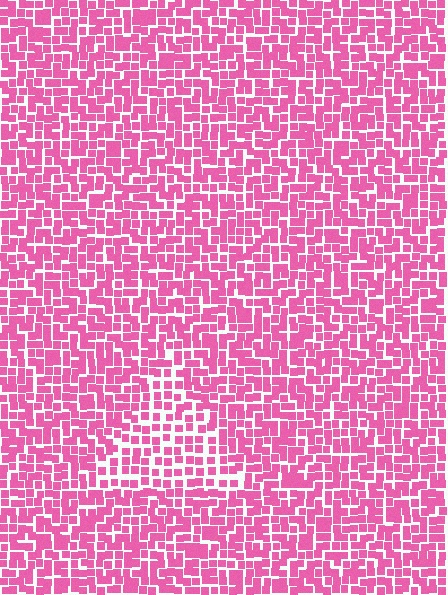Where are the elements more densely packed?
The elements are more densely packed outside the triangle boundary.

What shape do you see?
I see a triangle.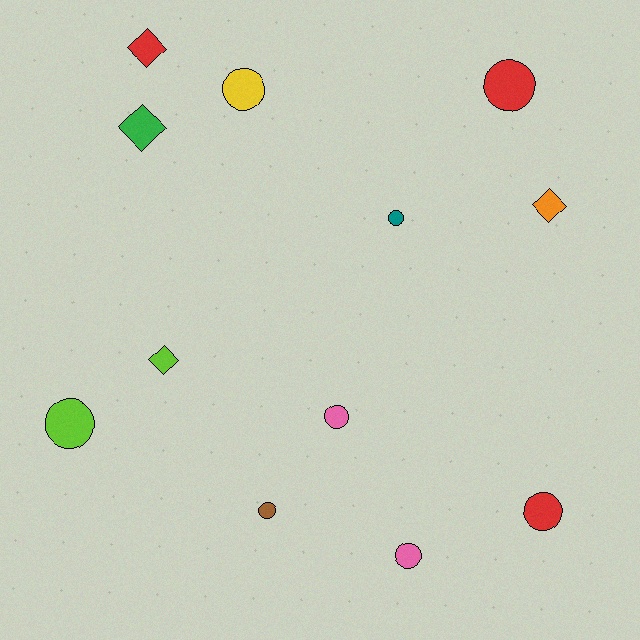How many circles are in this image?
There are 8 circles.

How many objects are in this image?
There are 12 objects.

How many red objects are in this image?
There are 3 red objects.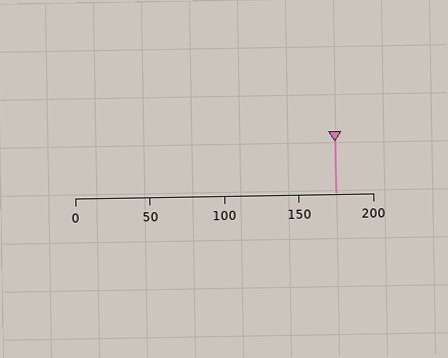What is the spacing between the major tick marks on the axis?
The major ticks are spaced 50 apart.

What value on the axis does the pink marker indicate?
The marker indicates approximately 175.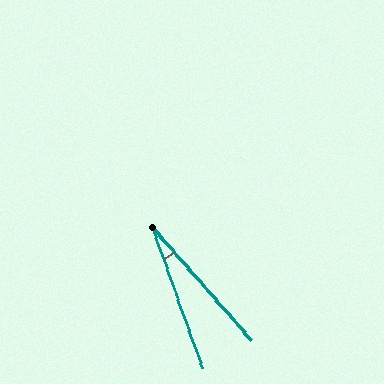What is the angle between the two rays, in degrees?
Approximately 21 degrees.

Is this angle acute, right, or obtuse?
It is acute.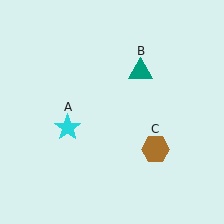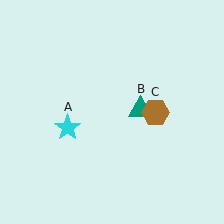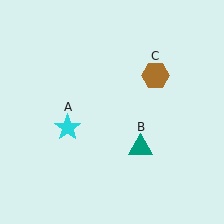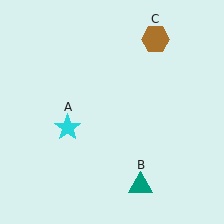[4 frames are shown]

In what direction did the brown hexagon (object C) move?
The brown hexagon (object C) moved up.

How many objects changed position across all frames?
2 objects changed position: teal triangle (object B), brown hexagon (object C).